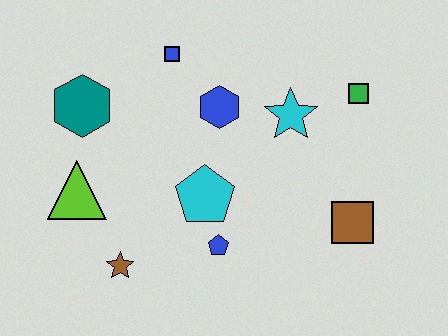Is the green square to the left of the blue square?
No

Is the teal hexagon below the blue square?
Yes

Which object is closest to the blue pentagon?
The cyan pentagon is closest to the blue pentagon.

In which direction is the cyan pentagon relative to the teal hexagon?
The cyan pentagon is to the right of the teal hexagon.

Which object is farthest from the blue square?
The brown square is farthest from the blue square.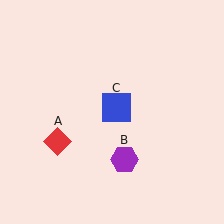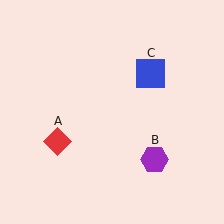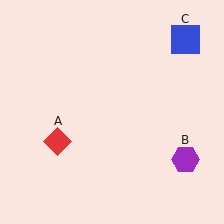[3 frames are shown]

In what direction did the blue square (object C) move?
The blue square (object C) moved up and to the right.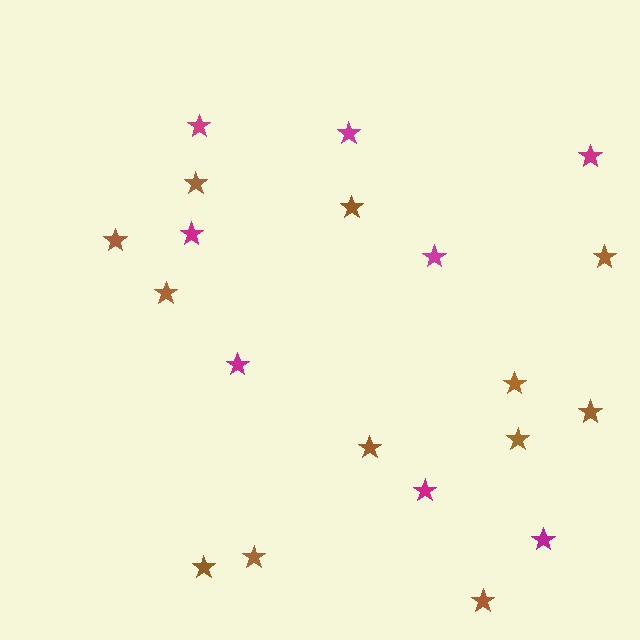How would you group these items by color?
There are 2 groups: one group of magenta stars (8) and one group of brown stars (12).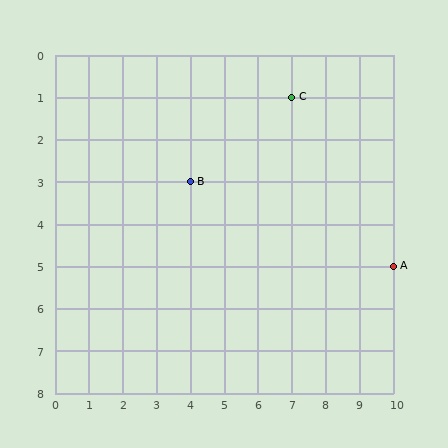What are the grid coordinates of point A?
Point A is at grid coordinates (10, 5).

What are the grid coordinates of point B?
Point B is at grid coordinates (4, 3).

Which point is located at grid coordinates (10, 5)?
Point A is at (10, 5).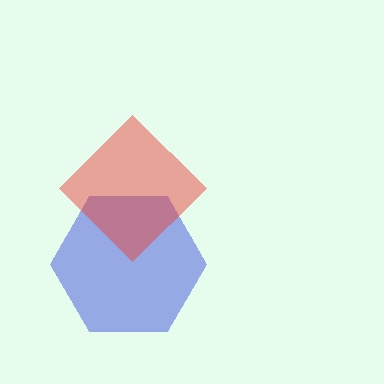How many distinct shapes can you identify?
There are 2 distinct shapes: a blue hexagon, a red diamond.